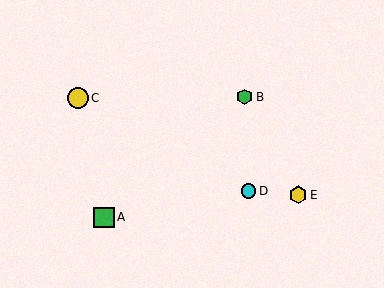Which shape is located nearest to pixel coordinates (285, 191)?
The yellow hexagon (labeled E) at (298, 195) is nearest to that location.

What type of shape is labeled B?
Shape B is a green hexagon.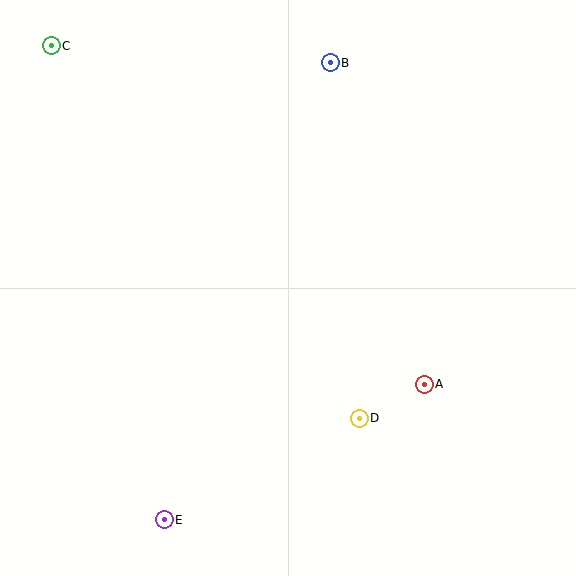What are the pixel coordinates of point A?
Point A is at (424, 384).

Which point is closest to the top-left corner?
Point C is closest to the top-left corner.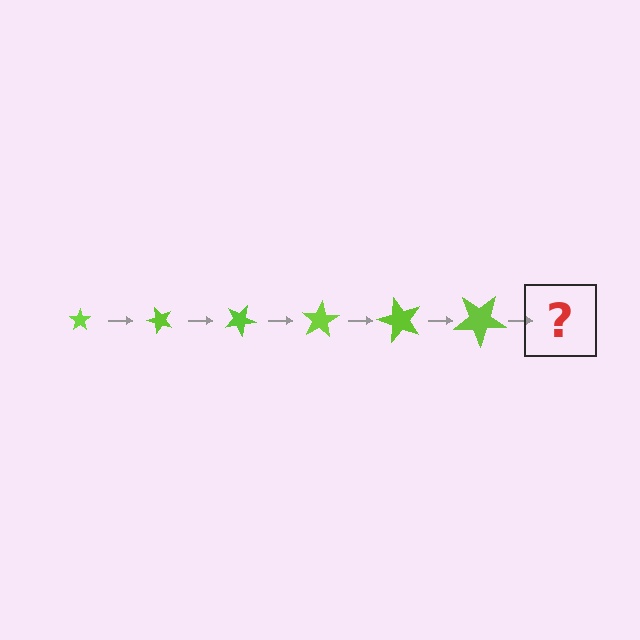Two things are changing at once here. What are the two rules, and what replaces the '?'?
The two rules are that the star grows larger each step and it rotates 50 degrees each step. The '?' should be a star, larger than the previous one and rotated 300 degrees from the start.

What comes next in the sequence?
The next element should be a star, larger than the previous one and rotated 300 degrees from the start.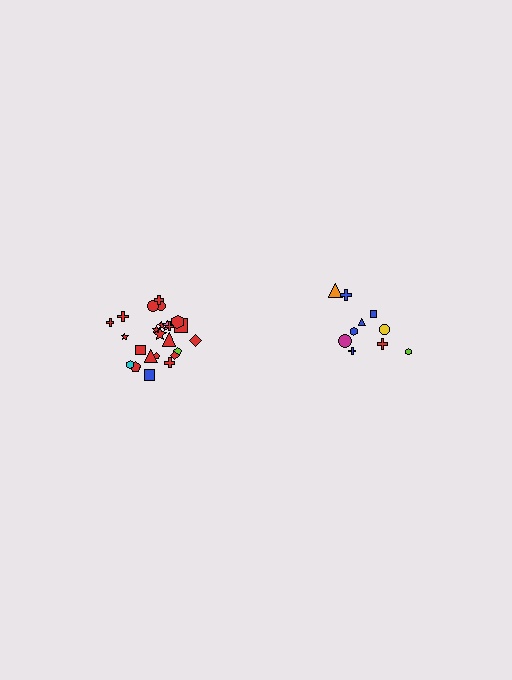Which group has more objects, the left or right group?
The left group.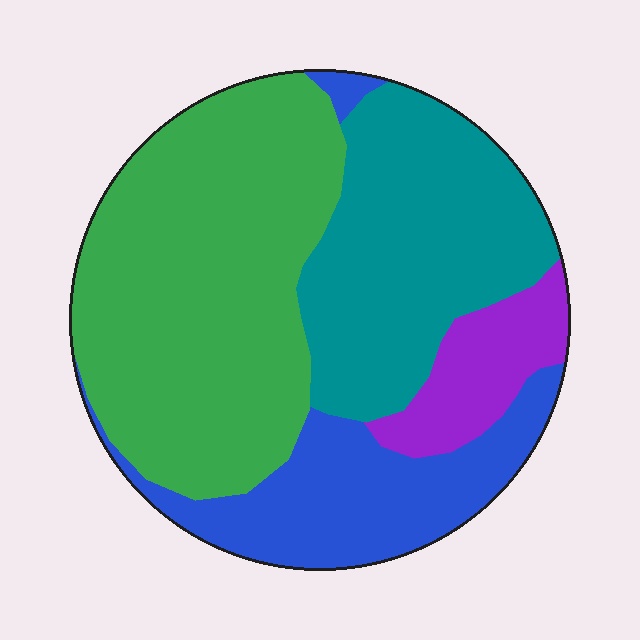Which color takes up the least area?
Purple, at roughly 10%.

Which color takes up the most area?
Green, at roughly 45%.